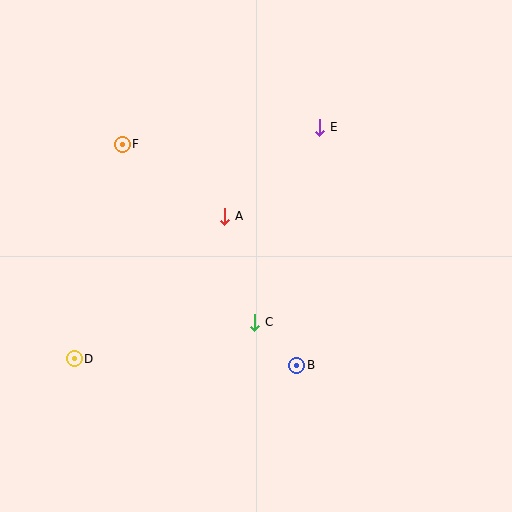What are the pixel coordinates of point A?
Point A is at (225, 216).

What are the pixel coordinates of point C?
Point C is at (255, 322).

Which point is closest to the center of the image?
Point A at (225, 216) is closest to the center.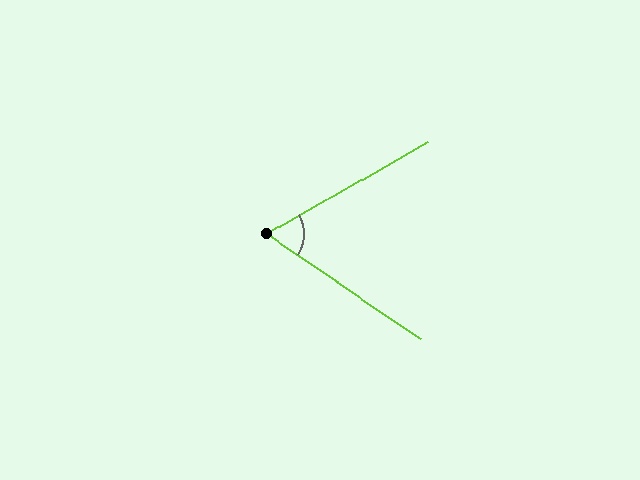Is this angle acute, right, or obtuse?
It is acute.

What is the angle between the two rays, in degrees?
Approximately 64 degrees.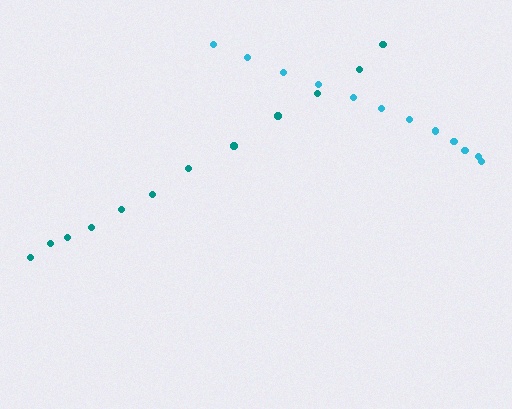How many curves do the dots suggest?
There are 2 distinct paths.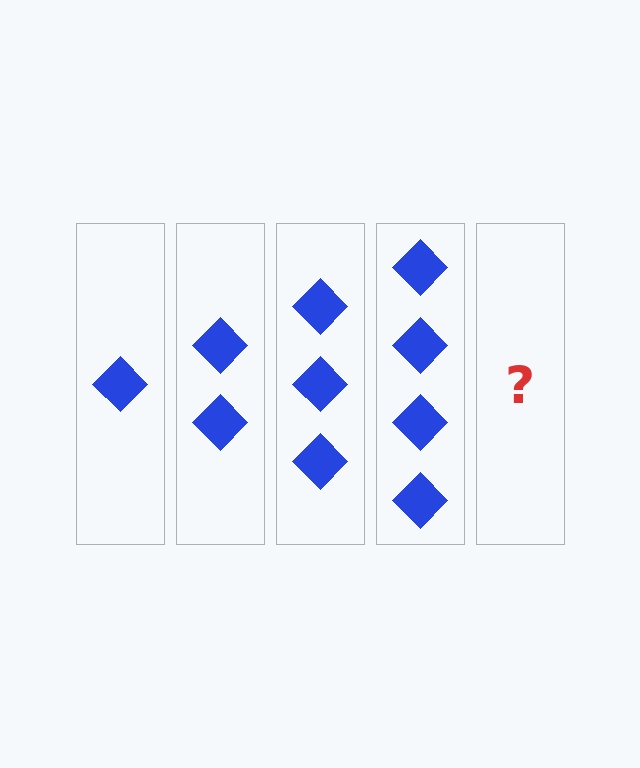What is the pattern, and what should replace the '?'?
The pattern is that each step adds one more diamond. The '?' should be 5 diamonds.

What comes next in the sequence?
The next element should be 5 diamonds.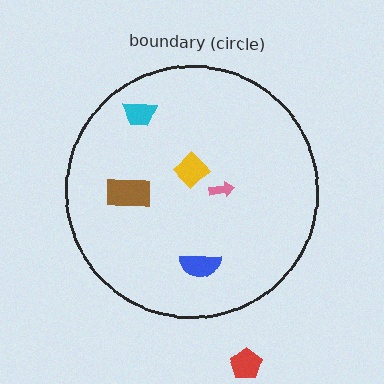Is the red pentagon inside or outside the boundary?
Outside.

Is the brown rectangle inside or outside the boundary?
Inside.